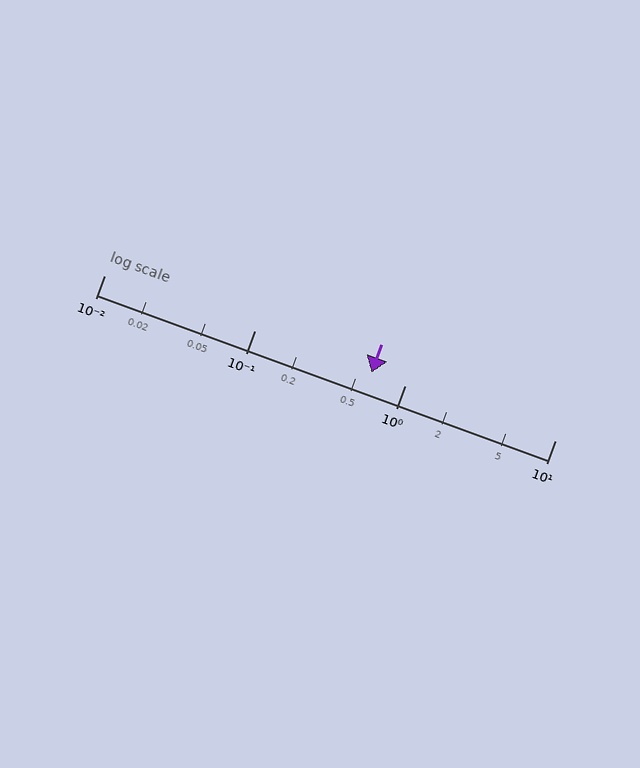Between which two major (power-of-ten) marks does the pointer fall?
The pointer is between 0.1 and 1.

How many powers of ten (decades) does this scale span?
The scale spans 3 decades, from 0.01 to 10.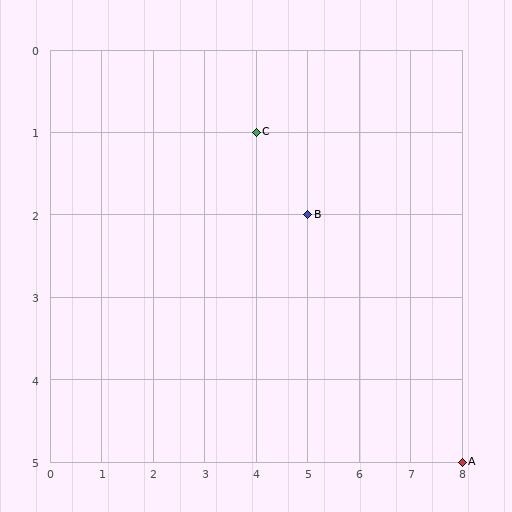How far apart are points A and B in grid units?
Points A and B are 3 columns and 3 rows apart (about 4.2 grid units diagonally).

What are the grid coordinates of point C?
Point C is at grid coordinates (4, 1).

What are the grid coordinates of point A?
Point A is at grid coordinates (8, 5).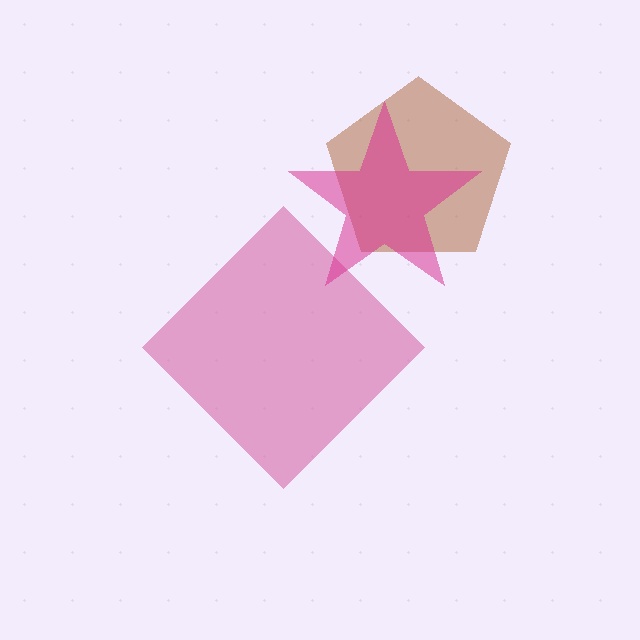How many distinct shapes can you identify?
There are 3 distinct shapes: a pink diamond, a brown pentagon, a magenta star.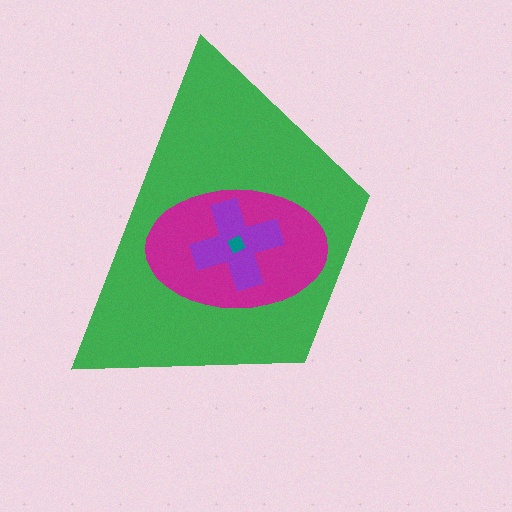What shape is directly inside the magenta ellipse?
The purple cross.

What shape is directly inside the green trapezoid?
The magenta ellipse.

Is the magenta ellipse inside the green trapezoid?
Yes.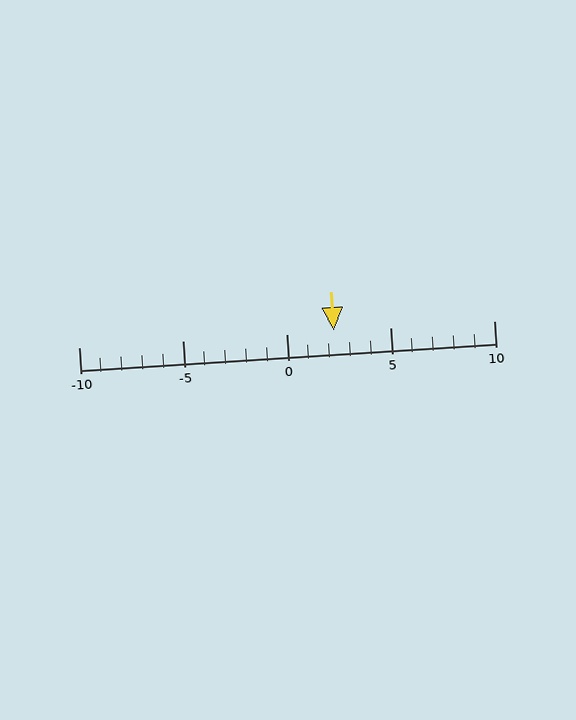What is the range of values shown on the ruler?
The ruler shows values from -10 to 10.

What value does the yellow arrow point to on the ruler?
The yellow arrow points to approximately 2.